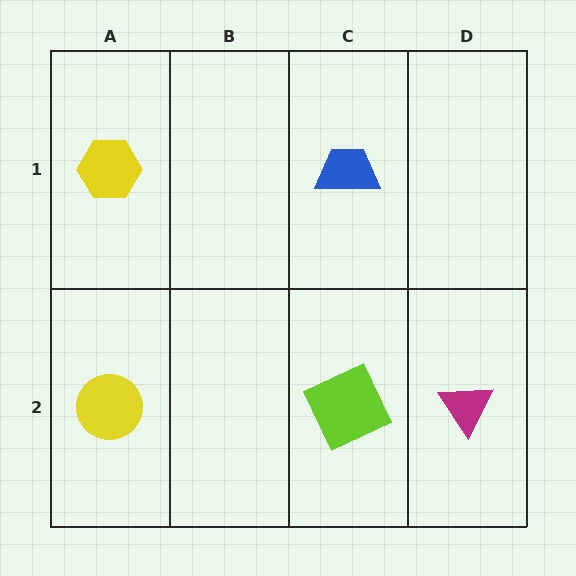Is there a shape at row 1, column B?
No, that cell is empty.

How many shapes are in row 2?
3 shapes.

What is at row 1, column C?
A blue trapezoid.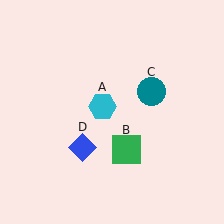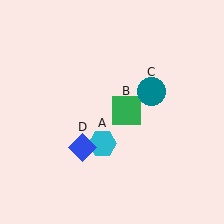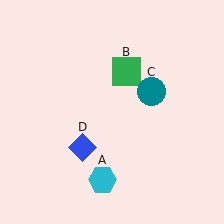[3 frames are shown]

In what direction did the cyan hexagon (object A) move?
The cyan hexagon (object A) moved down.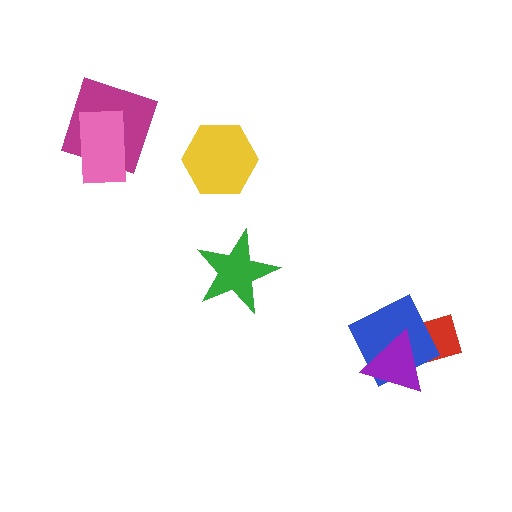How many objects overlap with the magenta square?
1 object overlaps with the magenta square.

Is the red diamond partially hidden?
Yes, it is partially covered by another shape.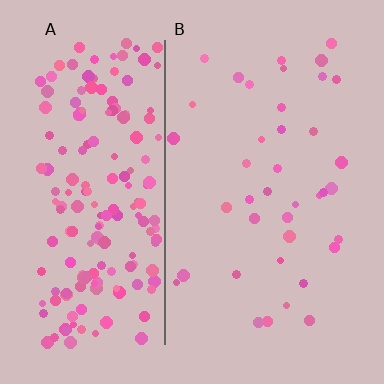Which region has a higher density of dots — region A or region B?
A (the left).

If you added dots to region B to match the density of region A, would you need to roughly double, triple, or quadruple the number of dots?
Approximately quadruple.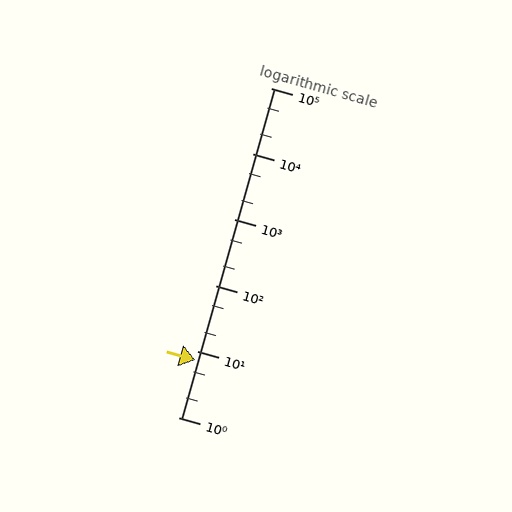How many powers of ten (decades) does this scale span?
The scale spans 5 decades, from 1 to 100000.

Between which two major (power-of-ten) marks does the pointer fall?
The pointer is between 1 and 10.